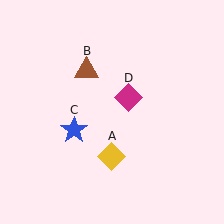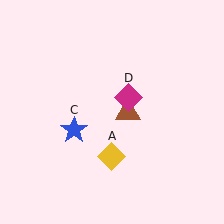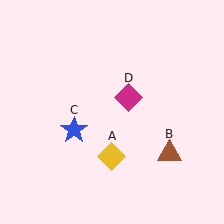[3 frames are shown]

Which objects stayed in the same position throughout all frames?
Yellow diamond (object A) and blue star (object C) and magenta diamond (object D) remained stationary.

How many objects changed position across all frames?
1 object changed position: brown triangle (object B).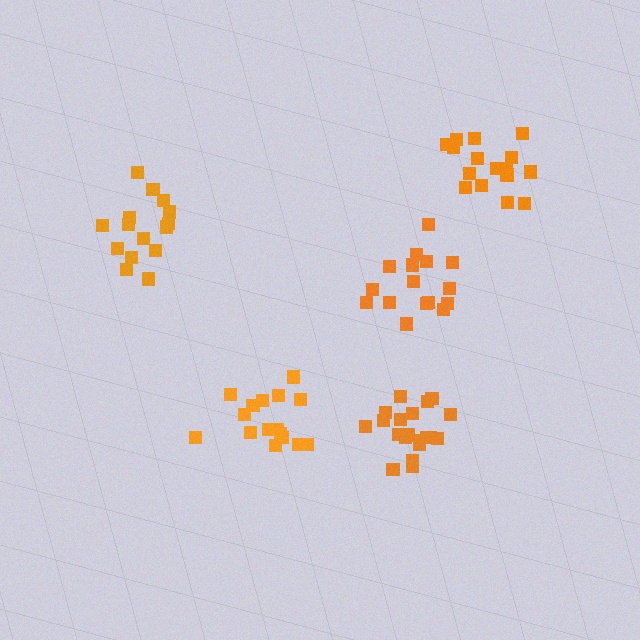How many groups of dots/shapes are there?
There are 5 groups.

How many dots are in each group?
Group 1: 17 dots, Group 2: 20 dots, Group 3: 15 dots, Group 4: 16 dots, Group 5: 16 dots (84 total).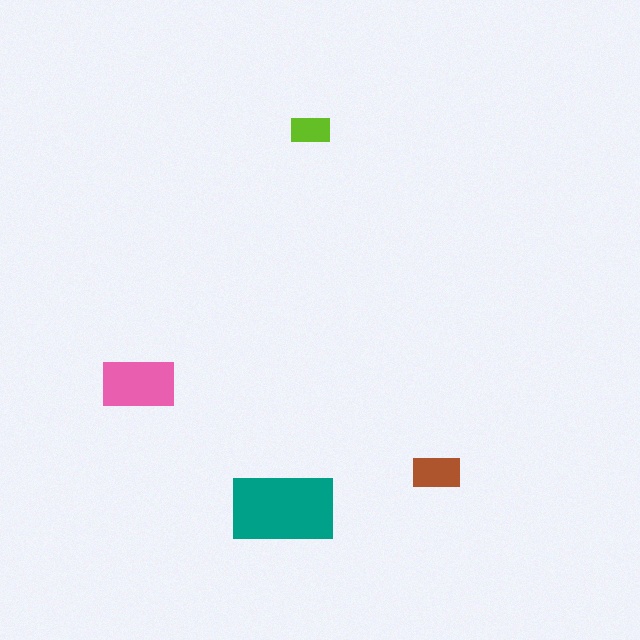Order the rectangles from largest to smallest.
the teal one, the pink one, the brown one, the lime one.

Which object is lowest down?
The teal rectangle is bottommost.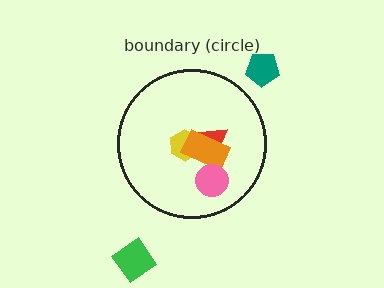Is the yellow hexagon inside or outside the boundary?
Inside.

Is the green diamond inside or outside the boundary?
Outside.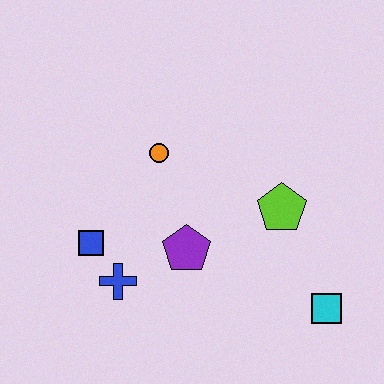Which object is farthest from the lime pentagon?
The blue square is farthest from the lime pentagon.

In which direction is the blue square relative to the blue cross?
The blue square is above the blue cross.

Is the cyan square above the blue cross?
No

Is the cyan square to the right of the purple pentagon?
Yes